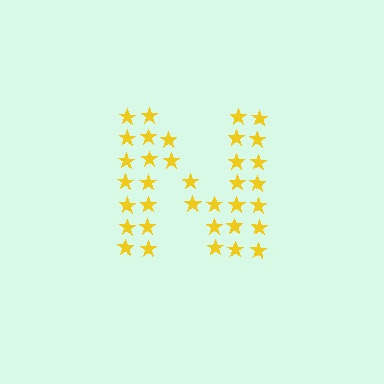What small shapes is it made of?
It is made of small stars.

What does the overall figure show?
The overall figure shows the letter N.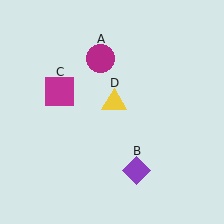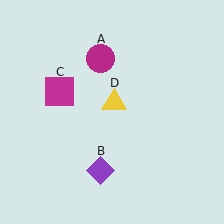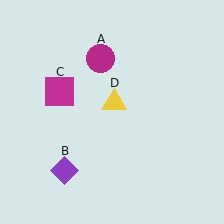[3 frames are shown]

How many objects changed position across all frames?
1 object changed position: purple diamond (object B).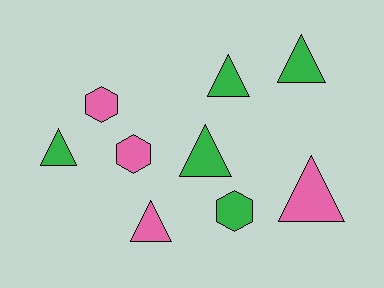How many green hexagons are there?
There is 1 green hexagon.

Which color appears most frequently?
Green, with 5 objects.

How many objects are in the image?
There are 9 objects.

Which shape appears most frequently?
Triangle, with 6 objects.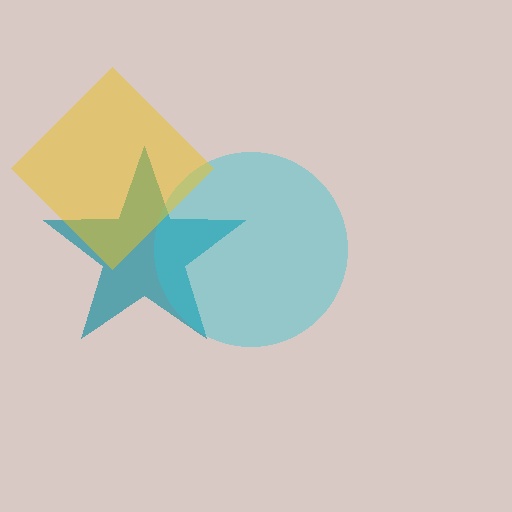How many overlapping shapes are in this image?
There are 3 overlapping shapes in the image.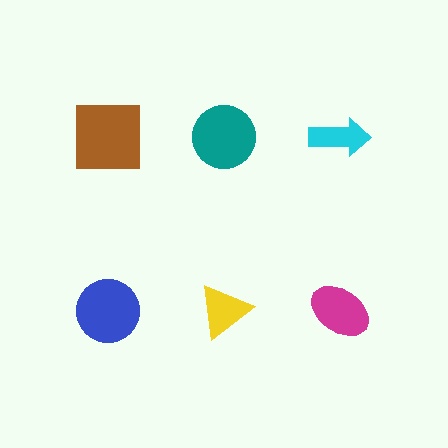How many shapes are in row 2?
3 shapes.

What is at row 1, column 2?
A teal circle.